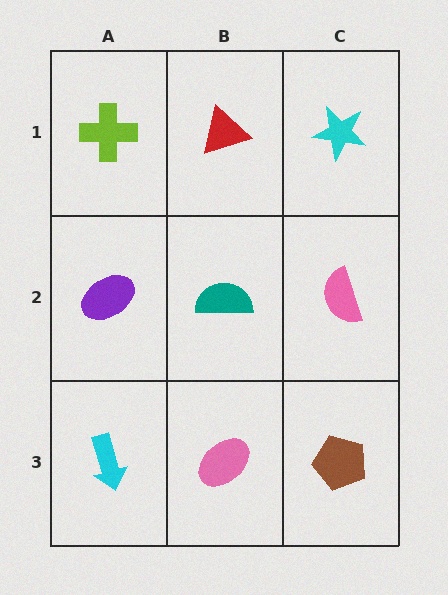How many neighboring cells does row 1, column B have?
3.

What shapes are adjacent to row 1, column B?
A teal semicircle (row 2, column B), a lime cross (row 1, column A), a cyan star (row 1, column C).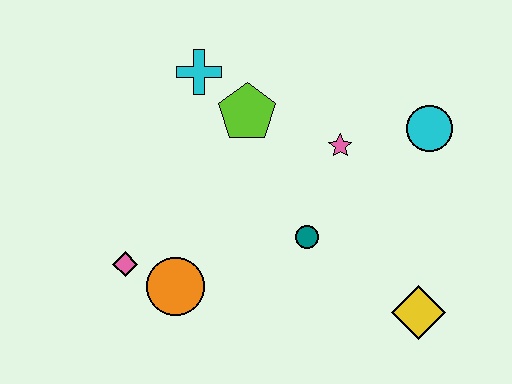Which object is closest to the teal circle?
The pink star is closest to the teal circle.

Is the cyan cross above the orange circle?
Yes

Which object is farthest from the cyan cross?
The yellow diamond is farthest from the cyan cross.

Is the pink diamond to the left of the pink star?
Yes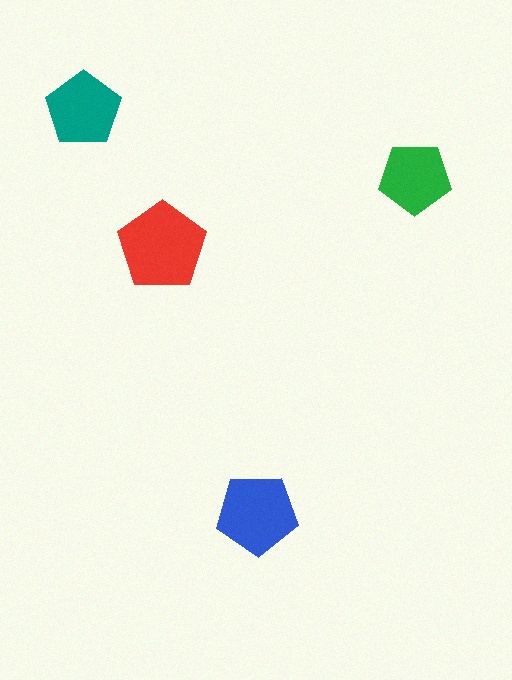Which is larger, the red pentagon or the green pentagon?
The red one.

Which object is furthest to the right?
The green pentagon is rightmost.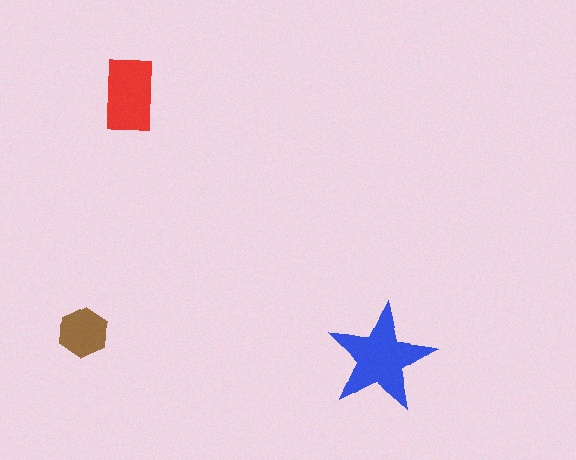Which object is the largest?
The blue star.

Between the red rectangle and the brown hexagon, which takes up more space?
The red rectangle.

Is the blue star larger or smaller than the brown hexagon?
Larger.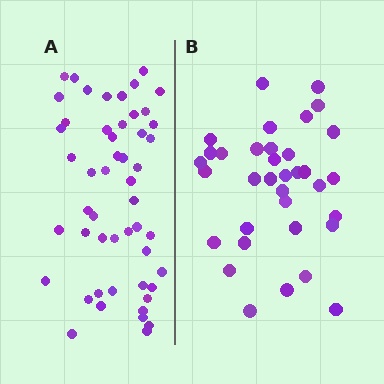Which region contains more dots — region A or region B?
Region A (the left region) has more dots.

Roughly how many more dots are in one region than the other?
Region A has approximately 15 more dots than region B.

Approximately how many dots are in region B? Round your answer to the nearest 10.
About 40 dots. (The exact count is 35, which rounds to 40.)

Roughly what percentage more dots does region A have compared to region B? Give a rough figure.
About 45% more.